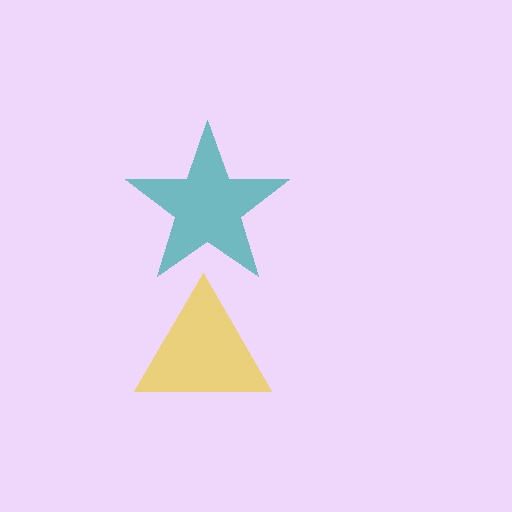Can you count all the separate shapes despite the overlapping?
Yes, there are 2 separate shapes.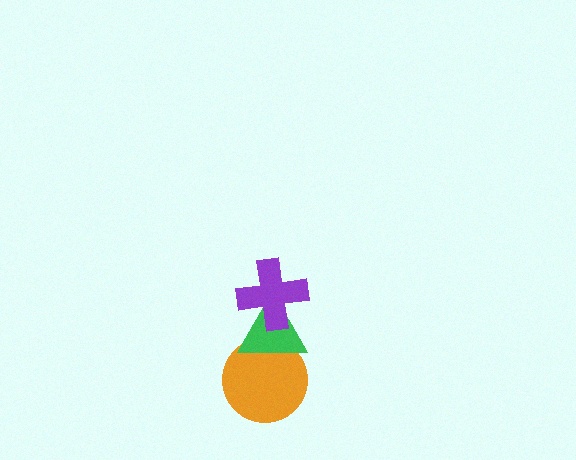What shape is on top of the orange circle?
The green triangle is on top of the orange circle.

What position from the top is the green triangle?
The green triangle is 2nd from the top.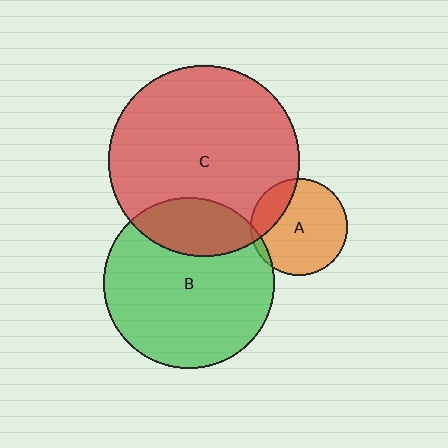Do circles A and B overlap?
Yes.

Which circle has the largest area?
Circle C (red).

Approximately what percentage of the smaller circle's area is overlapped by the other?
Approximately 5%.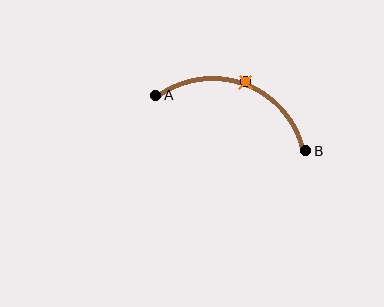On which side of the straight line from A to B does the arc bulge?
The arc bulges above the straight line connecting A and B.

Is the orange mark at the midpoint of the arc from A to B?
Yes. The orange mark lies on the arc at equal arc-length from both A and B — it is the arc midpoint.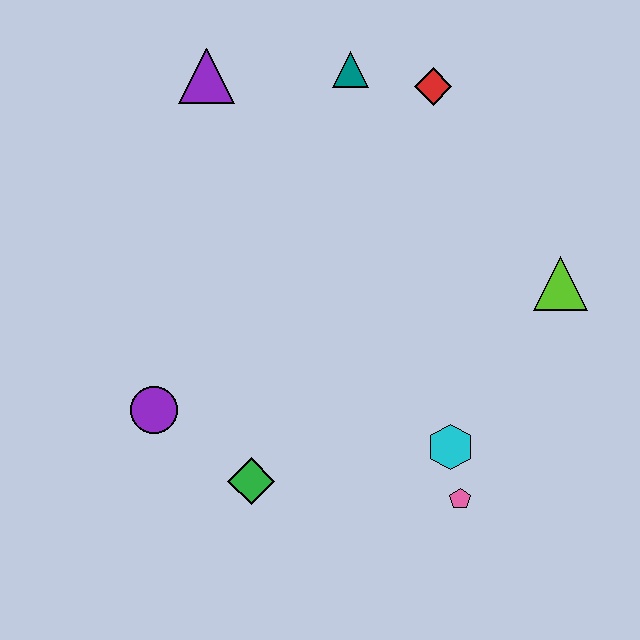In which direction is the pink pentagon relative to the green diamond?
The pink pentagon is to the right of the green diamond.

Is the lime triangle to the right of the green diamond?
Yes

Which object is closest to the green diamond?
The purple circle is closest to the green diamond.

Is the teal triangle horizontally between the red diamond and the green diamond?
Yes